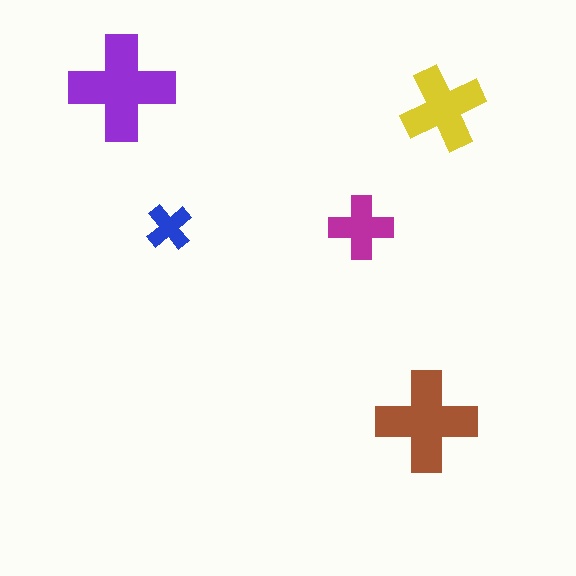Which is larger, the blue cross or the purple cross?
The purple one.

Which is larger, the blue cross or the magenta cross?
The magenta one.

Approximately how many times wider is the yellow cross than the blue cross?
About 2 times wider.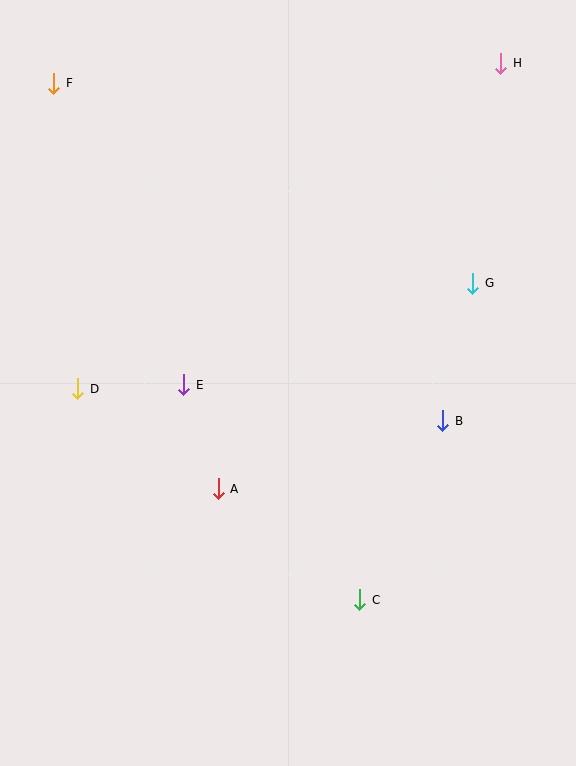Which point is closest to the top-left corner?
Point F is closest to the top-left corner.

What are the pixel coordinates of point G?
Point G is at (473, 283).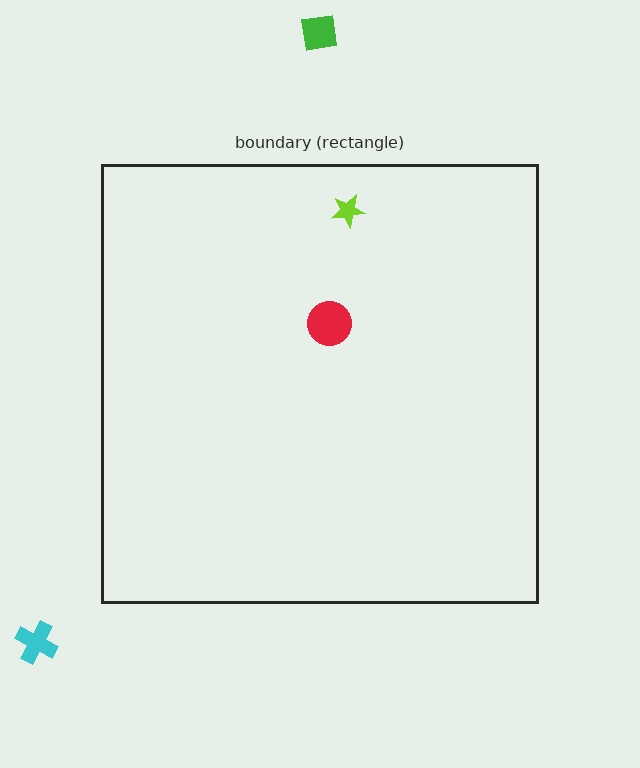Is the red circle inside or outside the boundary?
Inside.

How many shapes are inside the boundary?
2 inside, 2 outside.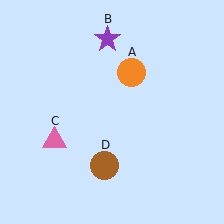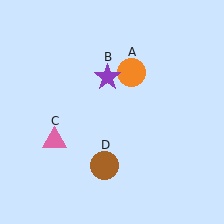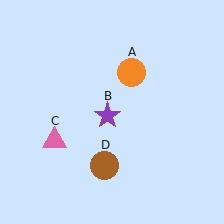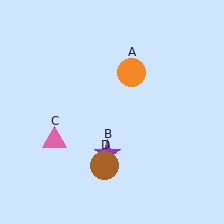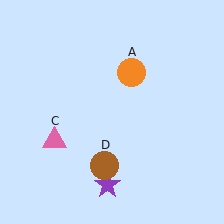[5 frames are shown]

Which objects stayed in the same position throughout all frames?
Orange circle (object A) and pink triangle (object C) and brown circle (object D) remained stationary.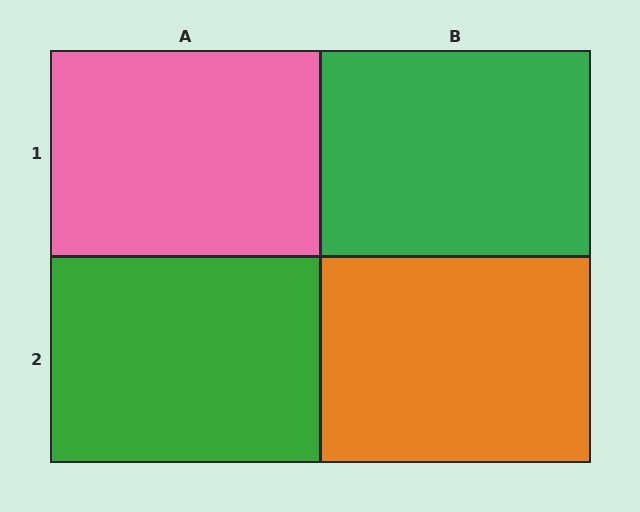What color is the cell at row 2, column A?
Green.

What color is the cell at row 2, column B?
Orange.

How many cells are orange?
1 cell is orange.